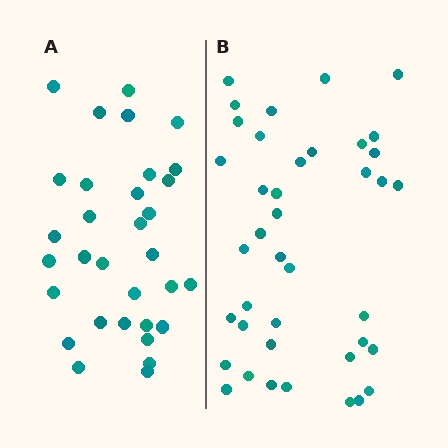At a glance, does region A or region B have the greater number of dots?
Region B (the right region) has more dots.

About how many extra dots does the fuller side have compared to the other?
Region B has roughly 8 or so more dots than region A.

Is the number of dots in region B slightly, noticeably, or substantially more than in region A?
Region B has noticeably more, but not dramatically so. The ratio is roughly 1.2 to 1.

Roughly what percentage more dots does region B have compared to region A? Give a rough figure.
About 25% more.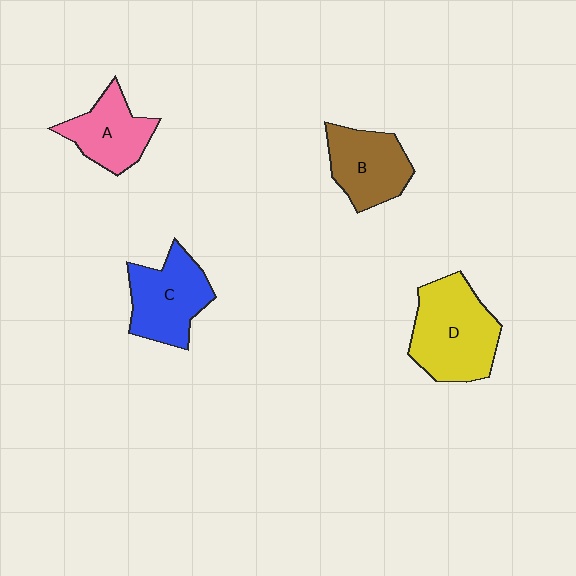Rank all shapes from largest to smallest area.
From largest to smallest: D (yellow), C (blue), B (brown), A (pink).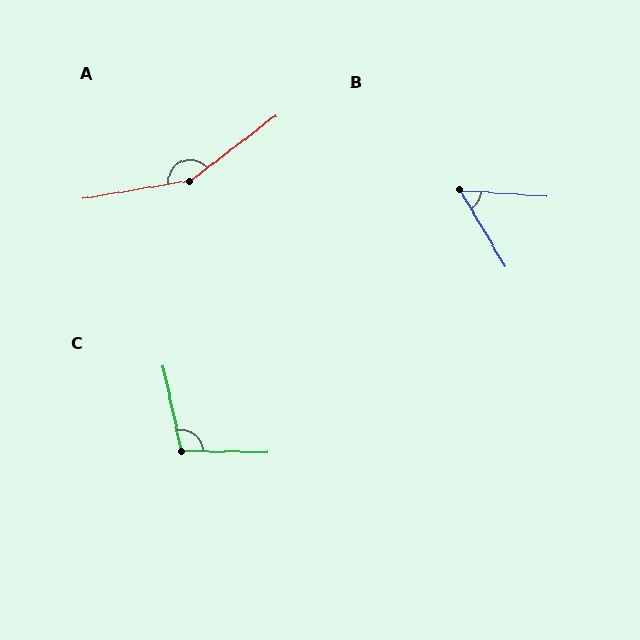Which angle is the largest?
A, at approximately 152 degrees.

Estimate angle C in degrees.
Approximately 103 degrees.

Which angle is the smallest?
B, at approximately 55 degrees.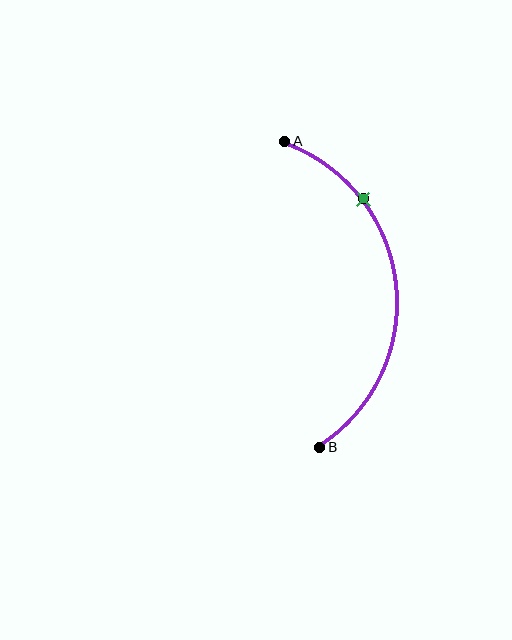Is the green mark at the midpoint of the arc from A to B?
No. The green mark lies on the arc but is closer to endpoint A. The arc midpoint would be at the point on the curve equidistant along the arc from both A and B.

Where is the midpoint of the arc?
The arc midpoint is the point on the curve farthest from the straight line joining A and B. It sits to the right of that line.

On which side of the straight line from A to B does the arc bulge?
The arc bulges to the right of the straight line connecting A and B.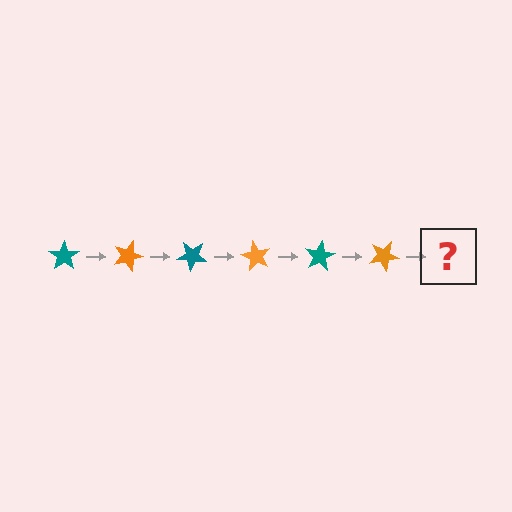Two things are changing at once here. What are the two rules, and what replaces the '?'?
The two rules are that it rotates 20 degrees each step and the color cycles through teal and orange. The '?' should be a teal star, rotated 120 degrees from the start.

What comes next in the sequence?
The next element should be a teal star, rotated 120 degrees from the start.